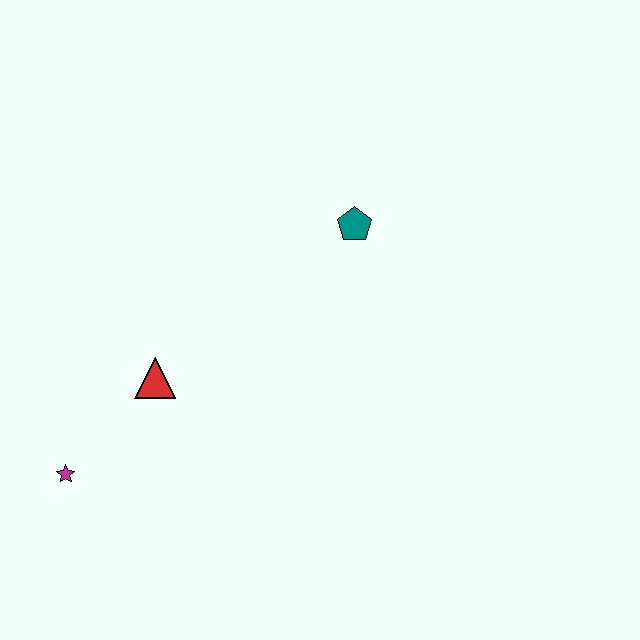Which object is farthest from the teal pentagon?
The magenta star is farthest from the teal pentagon.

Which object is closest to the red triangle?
The magenta star is closest to the red triangle.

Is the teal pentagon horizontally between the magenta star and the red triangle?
No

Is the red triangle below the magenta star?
No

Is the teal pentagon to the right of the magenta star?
Yes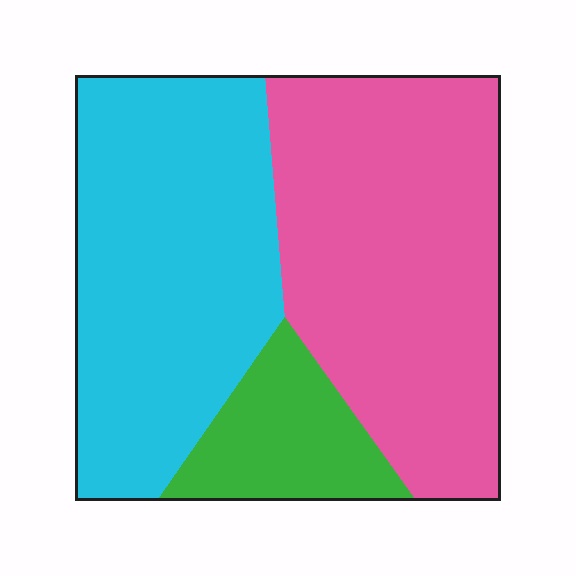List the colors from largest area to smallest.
From largest to smallest: pink, cyan, green.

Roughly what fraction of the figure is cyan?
Cyan takes up about two fifths (2/5) of the figure.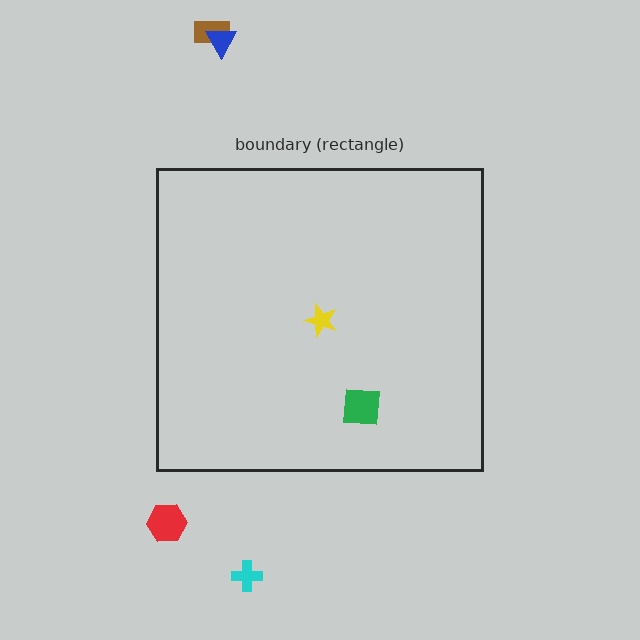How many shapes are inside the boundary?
2 inside, 4 outside.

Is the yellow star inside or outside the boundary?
Inside.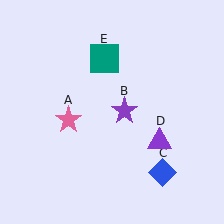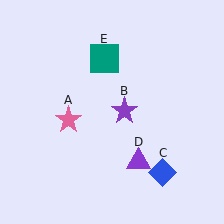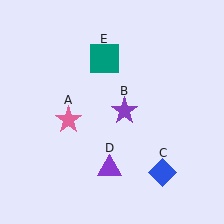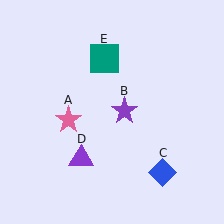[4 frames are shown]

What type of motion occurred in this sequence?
The purple triangle (object D) rotated clockwise around the center of the scene.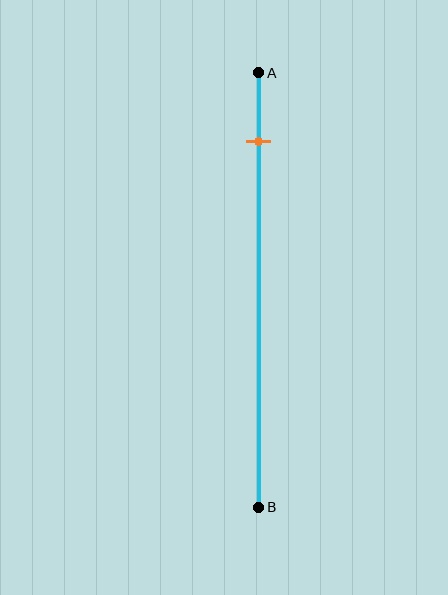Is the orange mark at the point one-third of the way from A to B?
No, the mark is at about 15% from A, not at the 33% one-third point.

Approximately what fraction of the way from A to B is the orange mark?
The orange mark is approximately 15% of the way from A to B.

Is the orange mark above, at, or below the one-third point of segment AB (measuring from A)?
The orange mark is above the one-third point of segment AB.